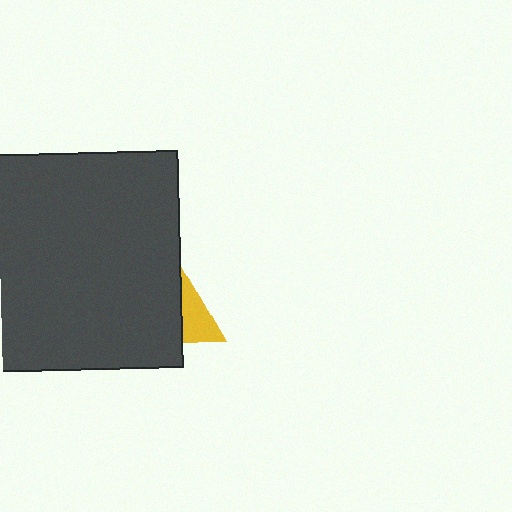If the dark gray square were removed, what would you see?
You would see the complete yellow triangle.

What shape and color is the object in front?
The object in front is a dark gray square.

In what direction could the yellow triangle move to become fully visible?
The yellow triangle could move right. That would shift it out from behind the dark gray square entirely.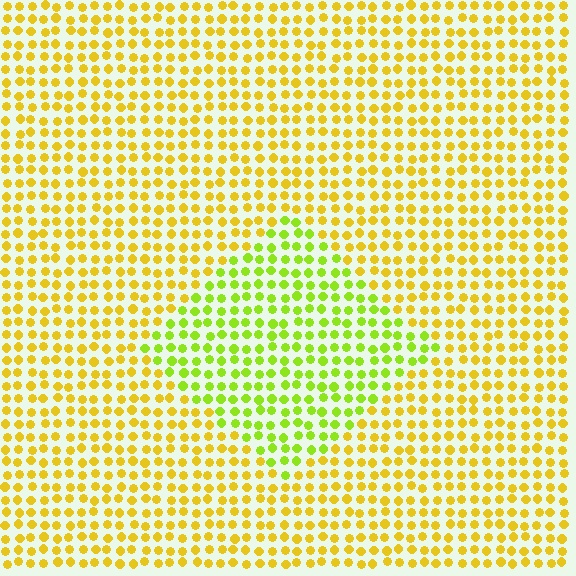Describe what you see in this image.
The image is filled with small yellow elements in a uniform arrangement. A diamond-shaped region is visible where the elements are tinted to a slightly different hue, forming a subtle color boundary.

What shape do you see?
I see a diamond.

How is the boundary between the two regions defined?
The boundary is defined purely by a slight shift in hue (about 36 degrees). Spacing, size, and orientation are identical on both sides.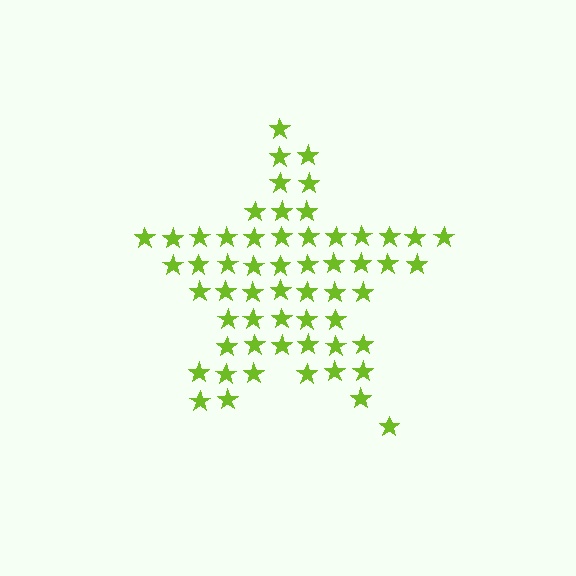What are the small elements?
The small elements are stars.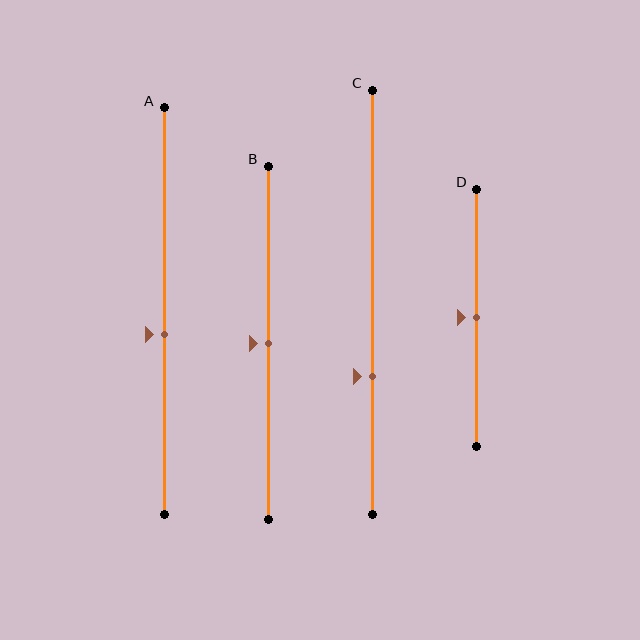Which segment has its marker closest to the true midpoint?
Segment B has its marker closest to the true midpoint.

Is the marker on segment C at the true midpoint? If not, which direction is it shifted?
No, the marker on segment C is shifted downward by about 17% of the segment length.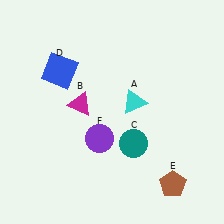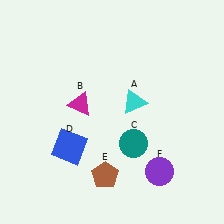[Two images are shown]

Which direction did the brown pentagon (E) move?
The brown pentagon (E) moved left.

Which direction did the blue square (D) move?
The blue square (D) moved down.